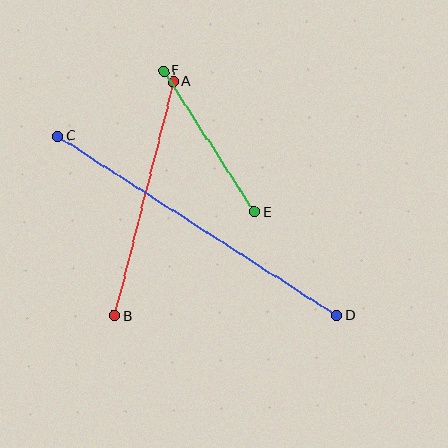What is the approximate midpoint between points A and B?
The midpoint is at approximately (144, 199) pixels.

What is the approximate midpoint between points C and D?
The midpoint is at approximately (197, 226) pixels.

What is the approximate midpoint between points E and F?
The midpoint is at approximately (209, 141) pixels.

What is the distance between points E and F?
The distance is approximately 167 pixels.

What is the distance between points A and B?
The distance is approximately 242 pixels.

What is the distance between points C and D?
The distance is approximately 331 pixels.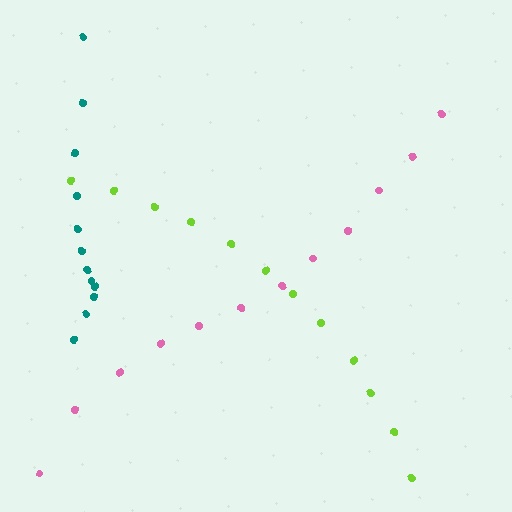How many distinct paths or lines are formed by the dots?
There are 3 distinct paths.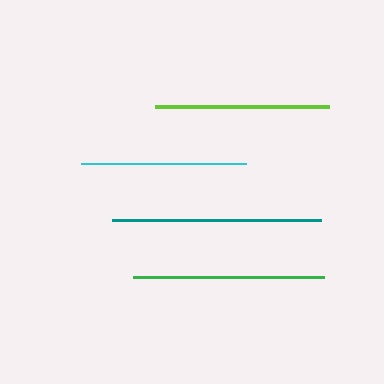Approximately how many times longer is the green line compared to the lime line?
The green line is approximately 1.1 times the length of the lime line.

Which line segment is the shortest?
The cyan line is the shortest at approximately 165 pixels.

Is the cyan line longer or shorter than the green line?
The green line is longer than the cyan line.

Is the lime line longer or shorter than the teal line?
The teal line is longer than the lime line.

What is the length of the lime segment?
The lime segment is approximately 174 pixels long.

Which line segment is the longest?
The teal line is the longest at approximately 208 pixels.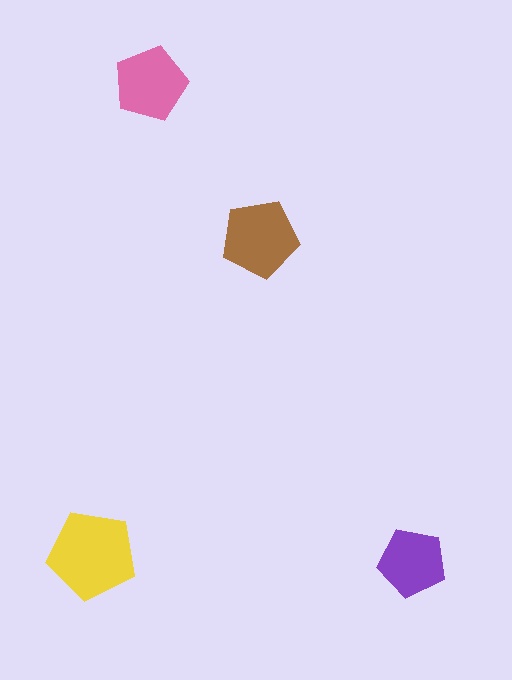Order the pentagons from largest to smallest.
the yellow one, the brown one, the pink one, the purple one.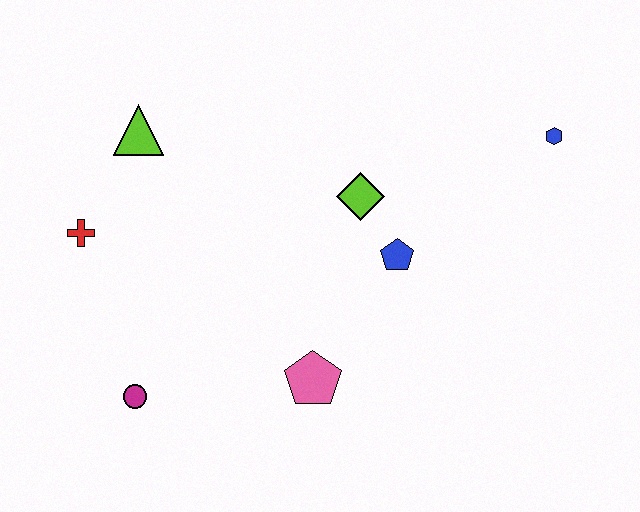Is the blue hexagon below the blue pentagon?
No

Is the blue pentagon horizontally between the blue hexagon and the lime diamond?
Yes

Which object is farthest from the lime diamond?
The magenta circle is farthest from the lime diamond.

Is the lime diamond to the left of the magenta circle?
No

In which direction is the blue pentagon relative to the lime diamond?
The blue pentagon is below the lime diamond.